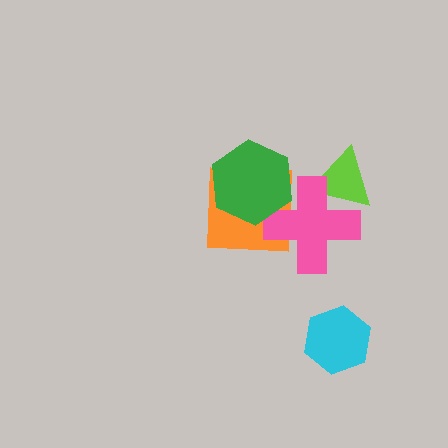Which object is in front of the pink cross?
The green hexagon is in front of the pink cross.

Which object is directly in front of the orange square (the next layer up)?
The pink cross is directly in front of the orange square.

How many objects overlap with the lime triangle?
1 object overlaps with the lime triangle.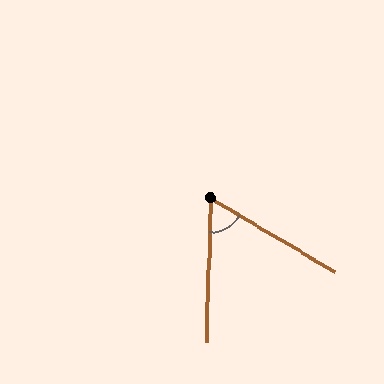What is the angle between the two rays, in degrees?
Approximately 61 degrees.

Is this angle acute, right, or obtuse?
It is acute.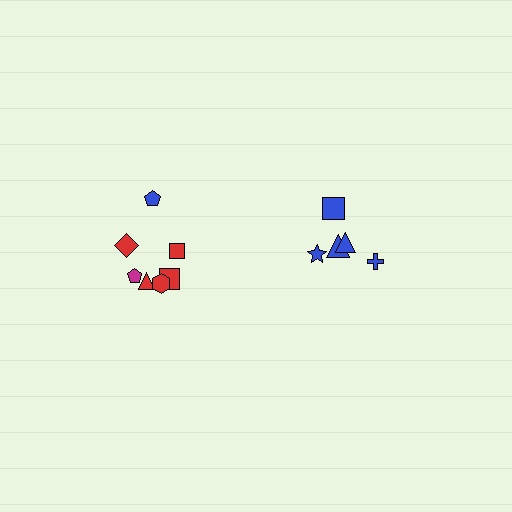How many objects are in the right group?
There are 5 objects.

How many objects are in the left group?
There are 7 objects.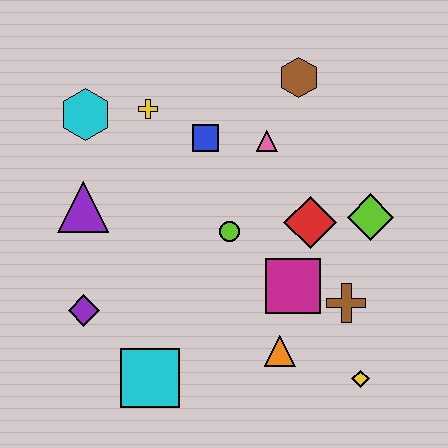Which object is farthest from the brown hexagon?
The cyan square is farthest from the brown hexagon.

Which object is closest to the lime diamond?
The red diamond is closest to the lime diamond.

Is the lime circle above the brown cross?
Yes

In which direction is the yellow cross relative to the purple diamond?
The yellow cross is above the purple diamond.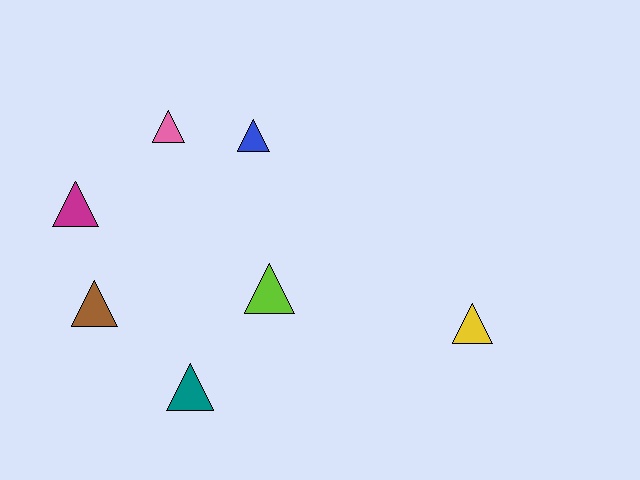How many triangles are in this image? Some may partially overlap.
There are 7 triangles.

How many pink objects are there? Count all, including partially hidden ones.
There is 1 pink object.